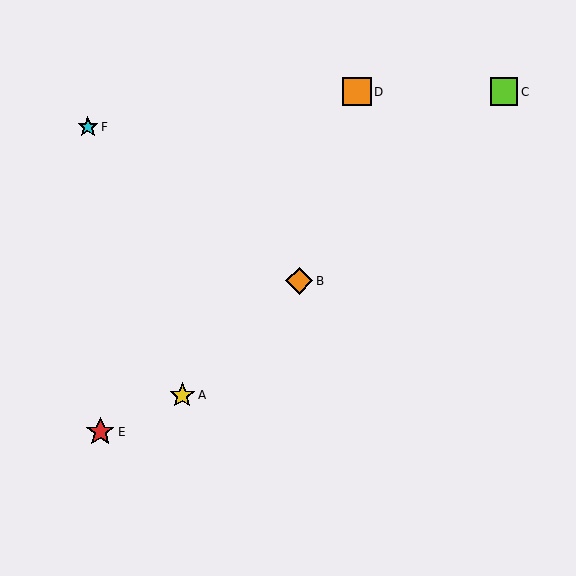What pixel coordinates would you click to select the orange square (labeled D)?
Click at (357, 92) to select the orange square D.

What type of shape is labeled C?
Shape C is a lime square.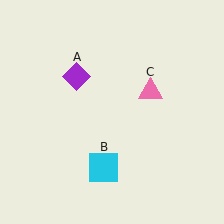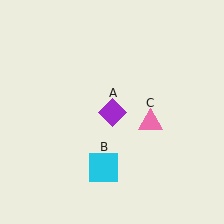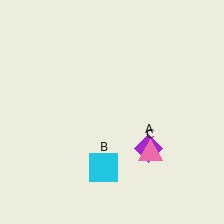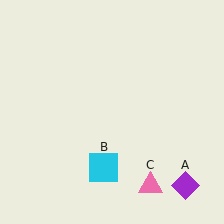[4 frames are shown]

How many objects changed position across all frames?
2 objects changed position: purple diamond (object A), pink triangle (object C).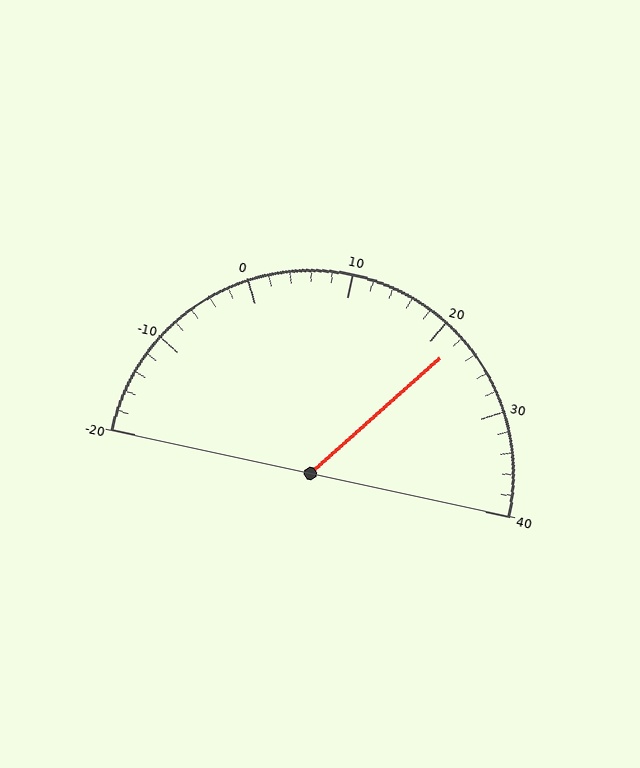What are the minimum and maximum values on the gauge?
The gauge ranges from -20 to 40.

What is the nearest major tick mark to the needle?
The nearest major tick mark is 20.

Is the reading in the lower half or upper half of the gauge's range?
The reading is in the upper half of the range (-20 to 40).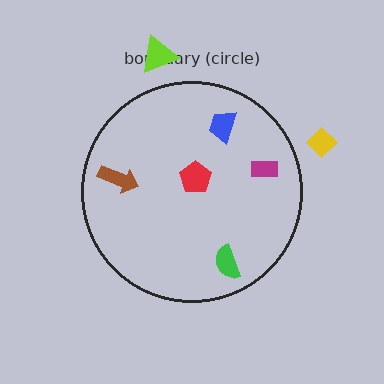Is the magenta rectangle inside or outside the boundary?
Inside.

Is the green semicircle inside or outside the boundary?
Inside.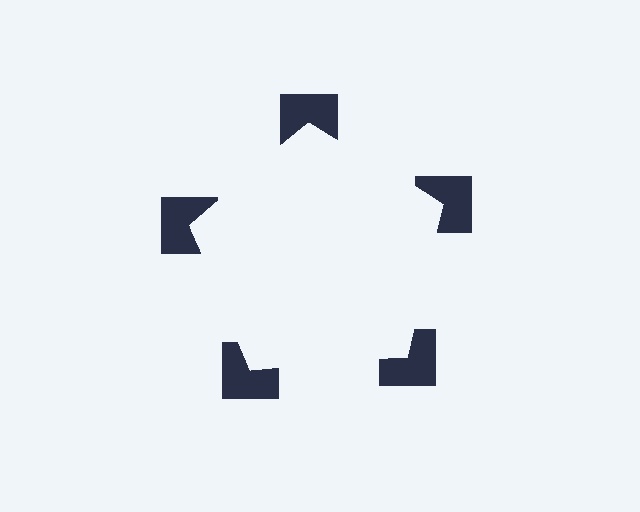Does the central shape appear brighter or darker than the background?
It typically appears slightly brighter than the background, even though no actual brightness change is drawn.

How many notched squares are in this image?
There are 5 — one at each vertex of the illusory pentagon.